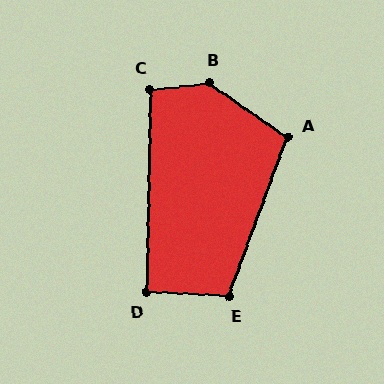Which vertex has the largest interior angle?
B, at approximately 139 degrees.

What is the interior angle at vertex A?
Approximately 104 degrees (obtuse).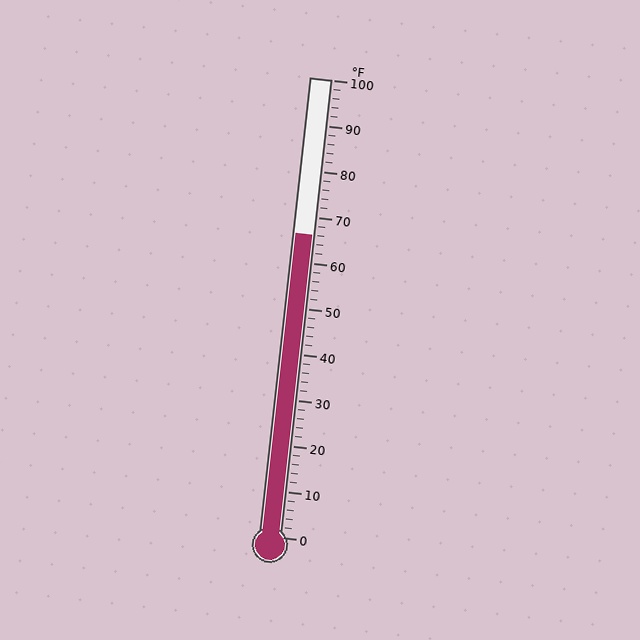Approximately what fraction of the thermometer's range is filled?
The thermometer is filled to approximately 65% of its range.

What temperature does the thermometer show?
The thermometer shows approximately 66°F.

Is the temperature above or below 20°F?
The temperature is above 20°F.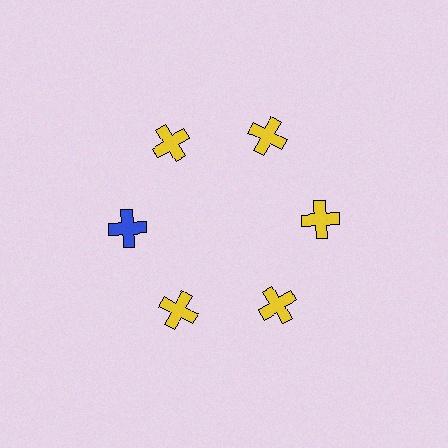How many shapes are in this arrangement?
There are 6 shapes arranged in a ring pattern.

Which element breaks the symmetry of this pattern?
The blue cross at roughly the 9 o'clock position breaks the symmetry. All other shapes are yellow crosses.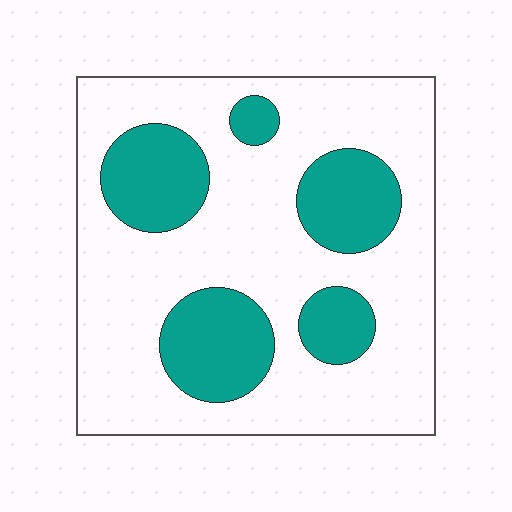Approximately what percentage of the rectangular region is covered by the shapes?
Approximately 30%.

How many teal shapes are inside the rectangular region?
5.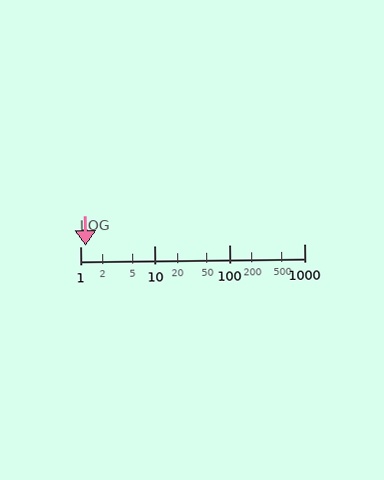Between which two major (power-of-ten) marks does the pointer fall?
The pointer is between 1 and 10.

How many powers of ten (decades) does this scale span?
The scale spans 3 decades, from 1 to 1000.